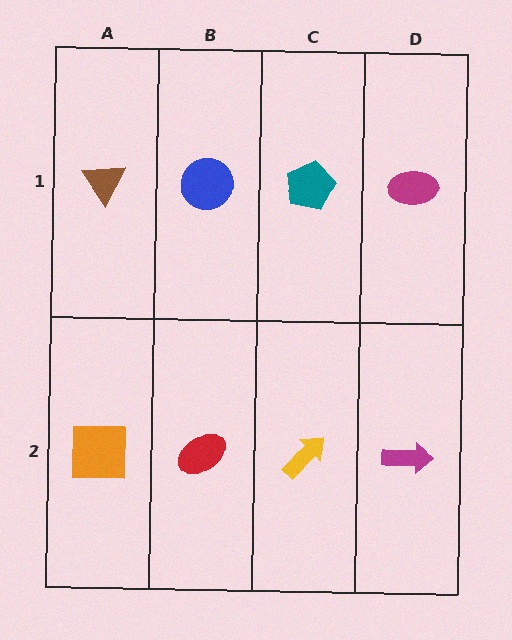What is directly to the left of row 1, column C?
A blue circle.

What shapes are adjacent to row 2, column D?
A magenta ellipse (row 1, column D), a yellow arrow (row 2, column C).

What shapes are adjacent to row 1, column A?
An orange square (row 2, column A), a blue circle (row 1, column B).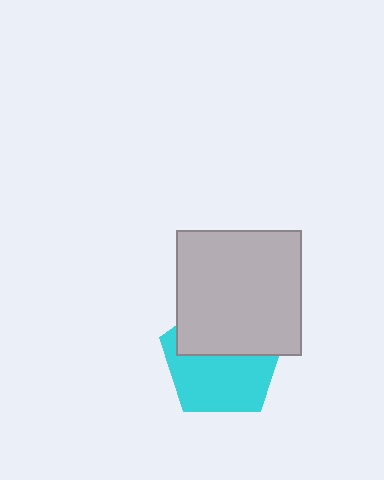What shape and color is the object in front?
The object in front is a light gray square.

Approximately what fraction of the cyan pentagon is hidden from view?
Roughly 45% of the cyan pentagon is hidden behind the light gray square.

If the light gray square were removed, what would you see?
You would see the complete cyan pentagon.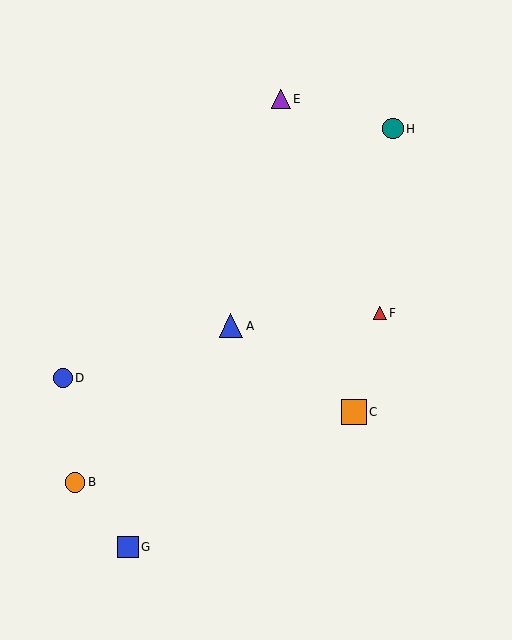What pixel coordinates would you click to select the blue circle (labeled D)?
Click at (63, 378) to select the blue circle D.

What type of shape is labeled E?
Shape E is a purple triangle.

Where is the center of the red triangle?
The center of the red triangle is at (380, 313).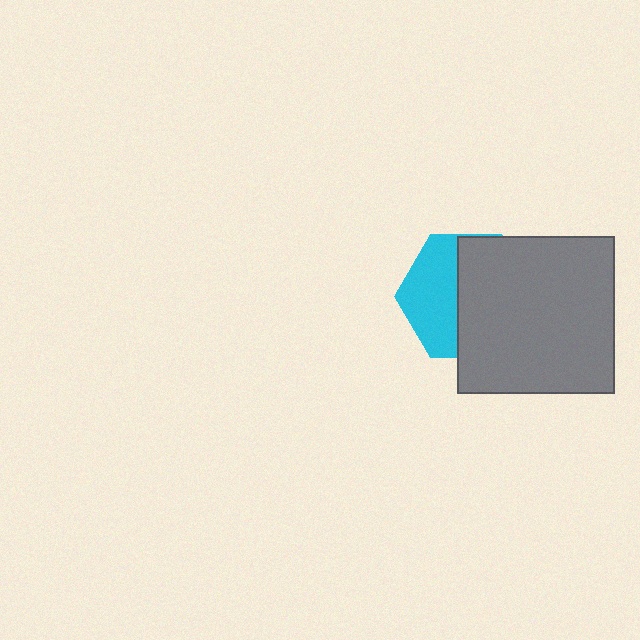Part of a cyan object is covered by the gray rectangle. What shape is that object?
It is a hexagon.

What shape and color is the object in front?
The object in front is a gray rectangle.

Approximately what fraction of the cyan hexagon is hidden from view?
Roughly 57% of the cyan hexagon is hidden behind the gray rectangle.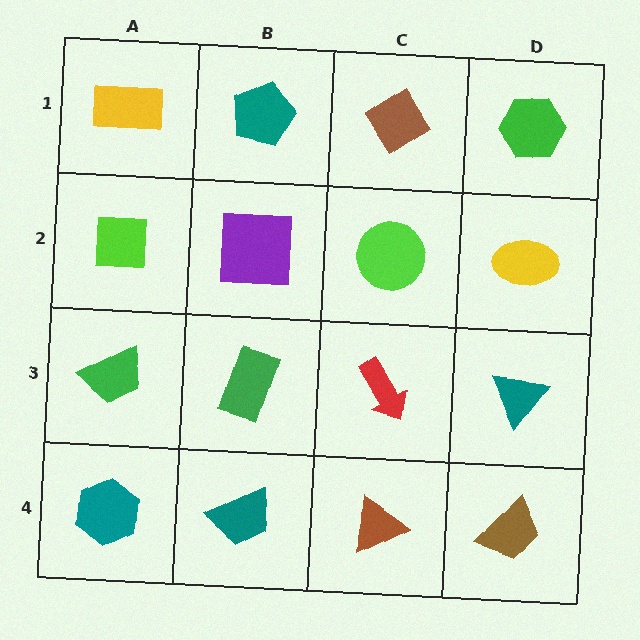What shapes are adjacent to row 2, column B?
A teal pentagon (row 1, column B), a green rectangle (row 3, column B), a lime square (row 2, column A), a lime circle (row 2, column C).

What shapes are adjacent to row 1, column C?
A lime circle (row 2, column C), a teal pentagon (row 1, column B), a green hexagon (row 1, column D).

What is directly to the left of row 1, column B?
A yellow rectangle.